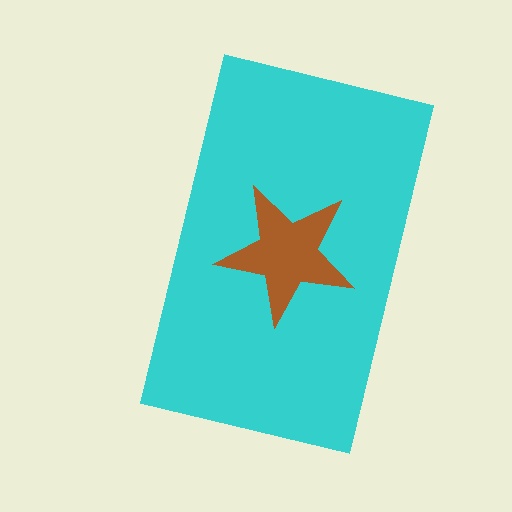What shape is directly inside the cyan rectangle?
The brown star.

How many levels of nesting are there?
2.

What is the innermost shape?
The brown star.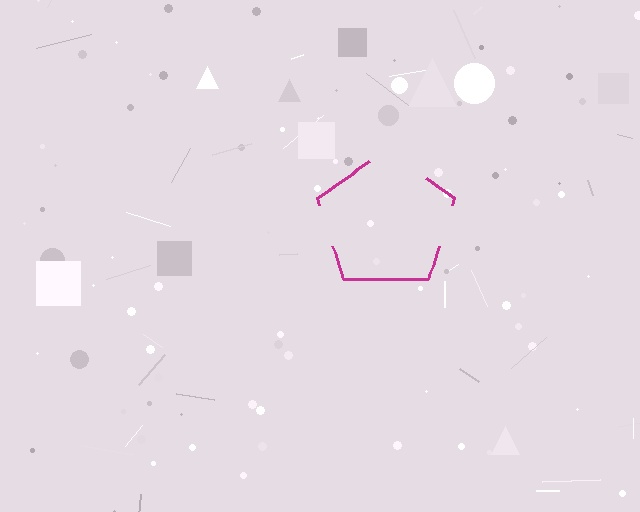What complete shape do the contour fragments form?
The contour fragments form a pentagon.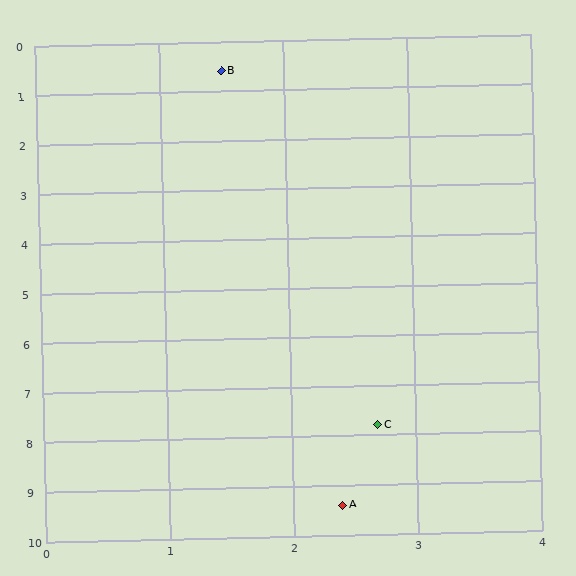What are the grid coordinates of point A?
Point A is at approximately (2.4, 9.4).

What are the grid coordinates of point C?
Point C is at approximately (2.7, 7.8).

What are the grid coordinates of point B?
Point B is at approximately (1.5, 0.6).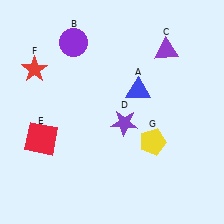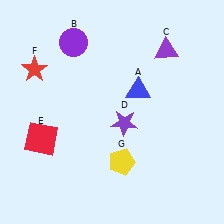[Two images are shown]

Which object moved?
The yellow pentagon (G) moved left.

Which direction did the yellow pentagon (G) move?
The yellow pentagon (G) moved left.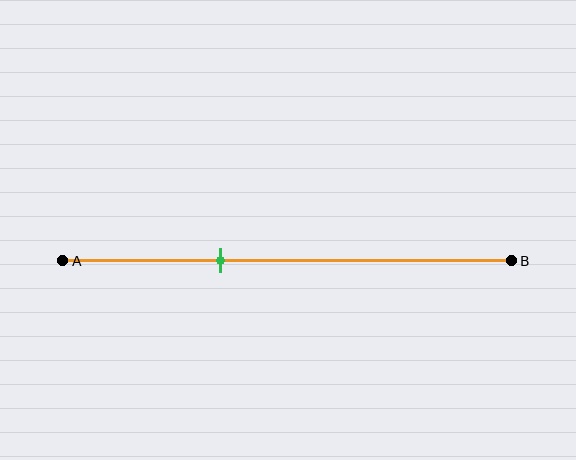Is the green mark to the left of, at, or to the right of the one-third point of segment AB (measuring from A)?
The green mark is approximately at the one-third point of segment AB.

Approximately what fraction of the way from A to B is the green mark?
The green mark is approximately 35% of the way from A to B.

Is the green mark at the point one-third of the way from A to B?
Yes, the mark is approximately at the one-third point.